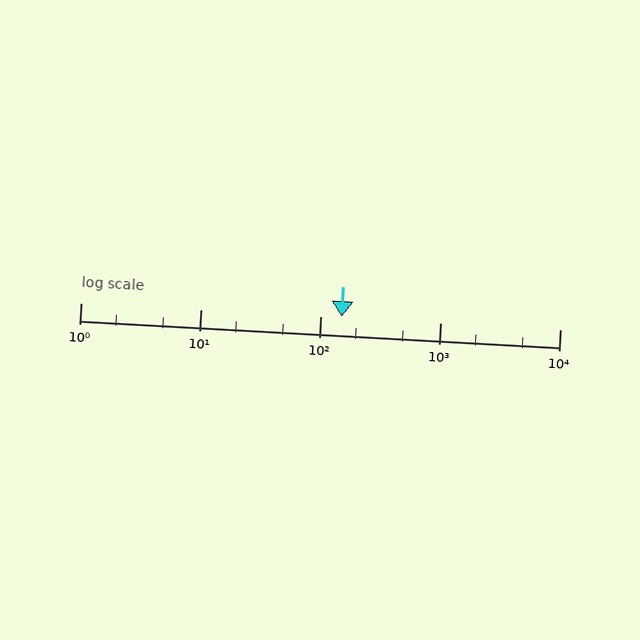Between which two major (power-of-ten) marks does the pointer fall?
The pointer is between 100 and 1000.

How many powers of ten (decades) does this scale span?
The scale spans 4 decades, from 1 to 10000.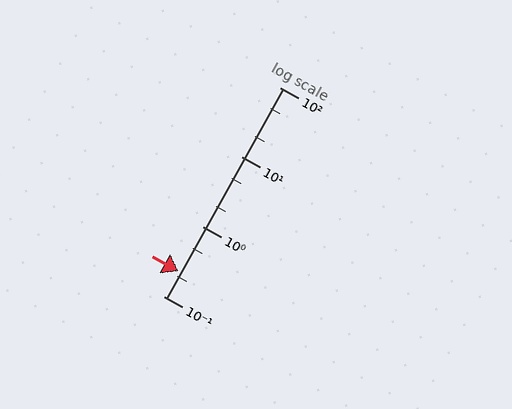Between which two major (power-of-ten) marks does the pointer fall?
The pointer is between 0.1 and 1.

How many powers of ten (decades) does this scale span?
The scale spans 3 decades, from 0.1 to 100.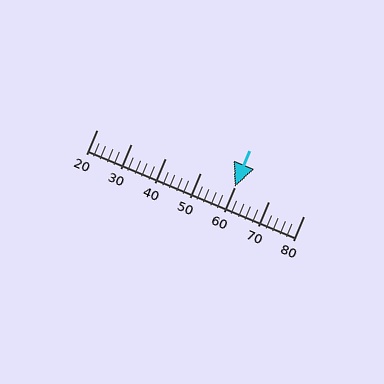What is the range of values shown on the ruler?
The ruler shows values from 20 to 80.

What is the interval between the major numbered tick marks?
The major tick marks are spaced 10 units apart.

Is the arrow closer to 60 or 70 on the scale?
The arrow is closer to 60.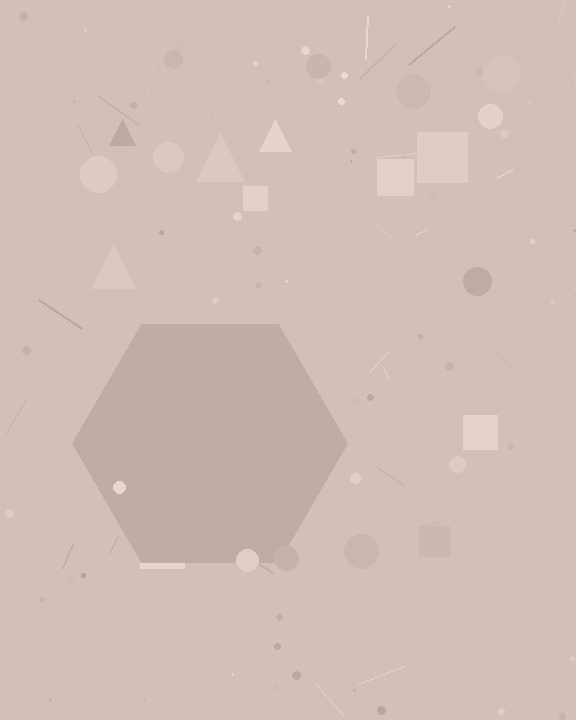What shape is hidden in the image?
A hexagon is hidden in the image.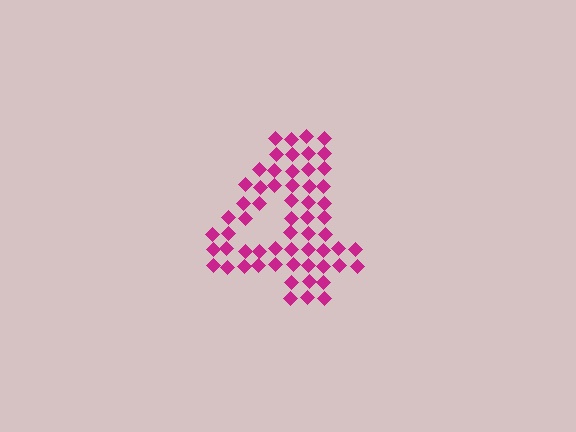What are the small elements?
The small elements are diamonds.